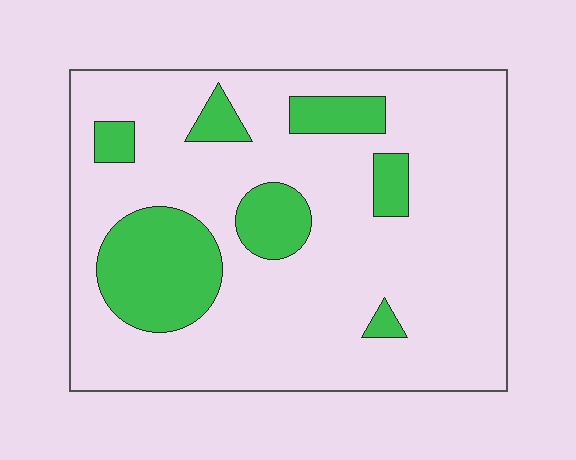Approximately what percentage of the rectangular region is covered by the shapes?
Approximately 20%.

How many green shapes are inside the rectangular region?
7.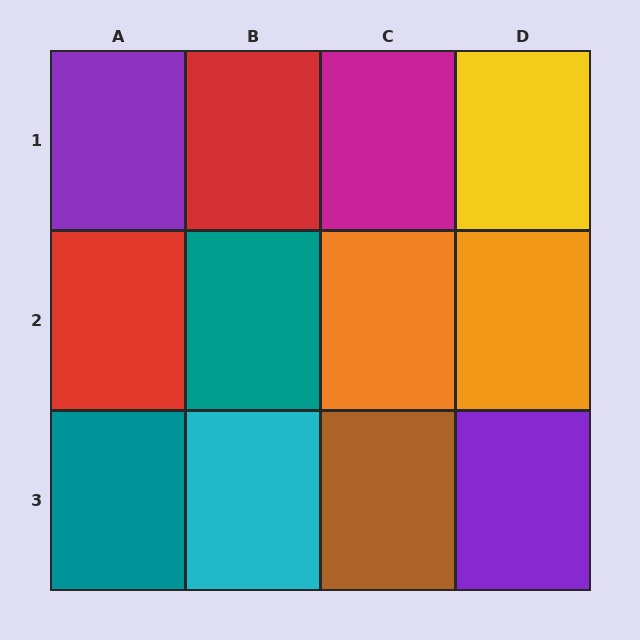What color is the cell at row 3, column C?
Brown.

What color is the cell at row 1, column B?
Red.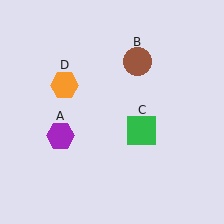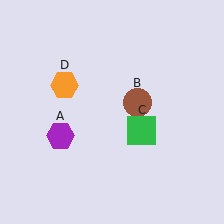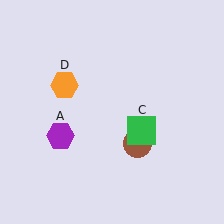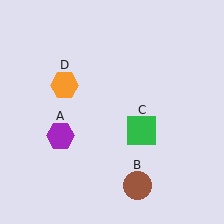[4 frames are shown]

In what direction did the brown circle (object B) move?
The brown circle (object B) moved down.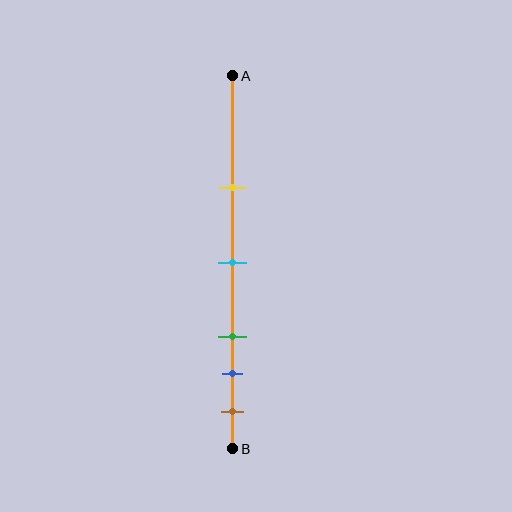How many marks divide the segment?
There are 5 marks dividing the segment.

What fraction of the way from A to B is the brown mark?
The brown mark is approximately 90% (0.9) of the way from A to B.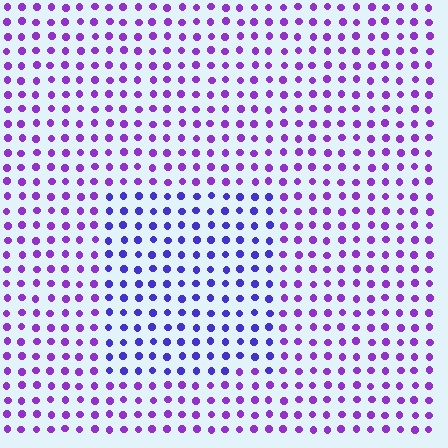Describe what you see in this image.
The image is filled with small purple elements in a uniform arrangement. A rectangle-shaped region is visible where the elements are tinted to a slightly different hue, forming a subtle color boundary.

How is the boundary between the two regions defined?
The boundary is defined purely by a slight shift in hue (about 31 degrees). Spacing, size, and orientation are identical on both sides.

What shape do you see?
I see a rectangle.